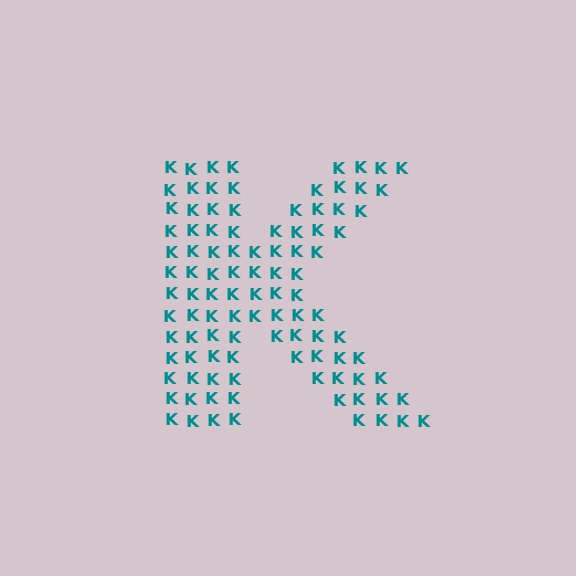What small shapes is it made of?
It is made of small letter K's.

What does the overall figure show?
The overall figure shows the letter K.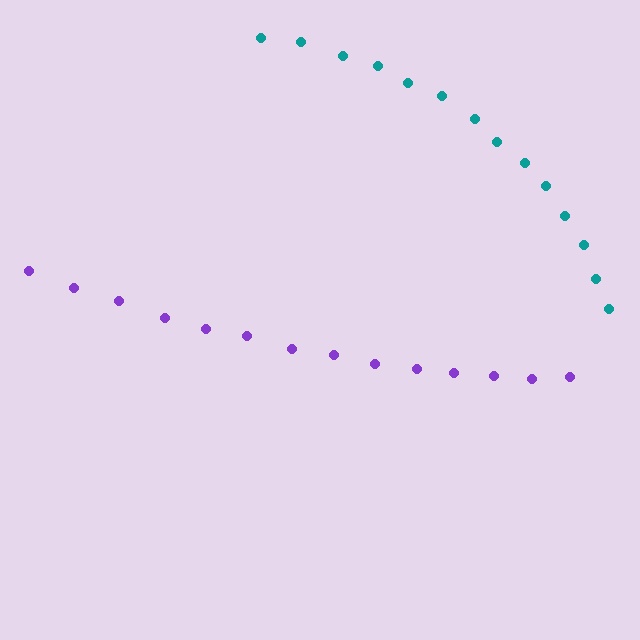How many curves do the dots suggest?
There are 2 distinct paths.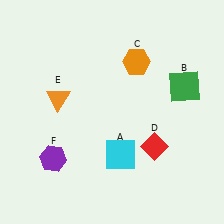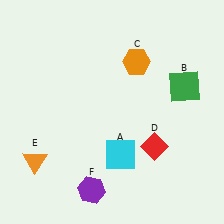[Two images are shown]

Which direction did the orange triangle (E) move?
The orange triangle (E) moved down.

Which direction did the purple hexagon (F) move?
The purple hexagon (F) moved right.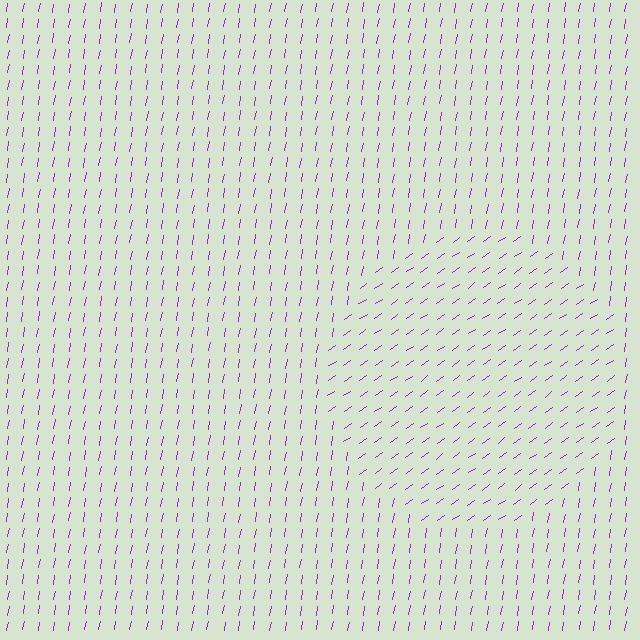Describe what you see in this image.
The image is filled with small purple line segments. A circle region in the image has lines oriented differently from the surrounding lines, creating a visible texture boundary.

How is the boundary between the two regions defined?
The boundary is defined purely by a change in line orientation (approximately 45 degrees difference). All lines are the same color and thickness.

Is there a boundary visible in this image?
Yes, there is a texture boundary formed by a change in line orientation.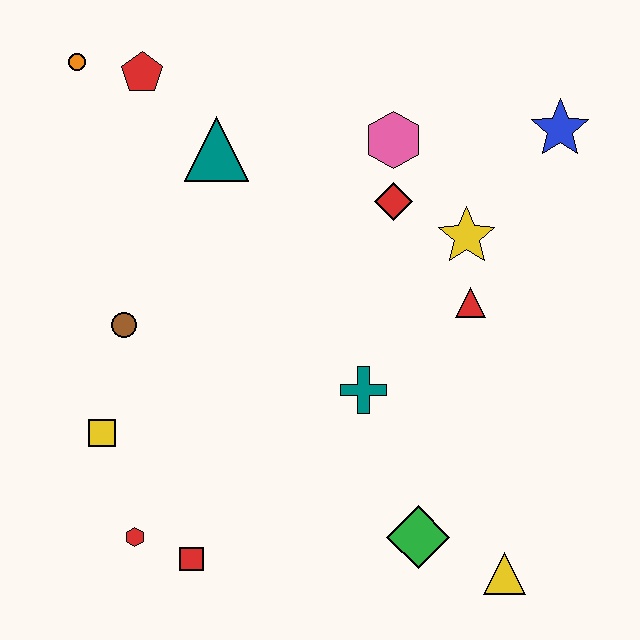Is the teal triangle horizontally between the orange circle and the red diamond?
Yes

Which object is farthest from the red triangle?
The orange circle is farthest from the red triangle.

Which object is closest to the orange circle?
The red pentagon is closest to the orange circle.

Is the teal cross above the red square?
Yes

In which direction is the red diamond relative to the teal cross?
The red diamond is above the teal cross.